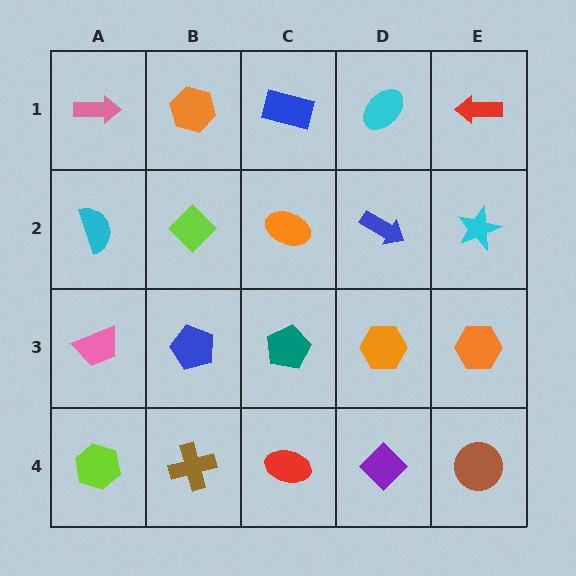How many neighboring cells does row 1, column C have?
3.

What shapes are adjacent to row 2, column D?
A cyan ellipse (row 1, column D), an orange hexagon (row 3, column D), an orange ellipse (row 2, column C), a cyan star (row 2, column E).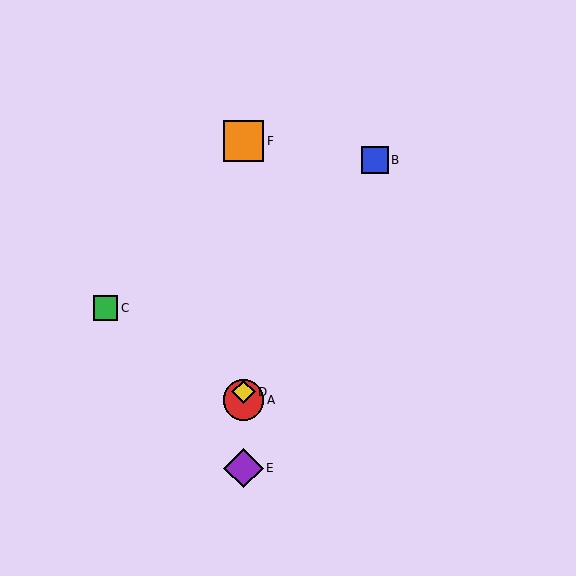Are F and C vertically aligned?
No, F is at x≈243 and C is at x≈106.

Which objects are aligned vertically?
Objects A, D, E, F are aligned vertically.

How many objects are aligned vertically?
4 objects (A, D, E, F) are aligned vertically.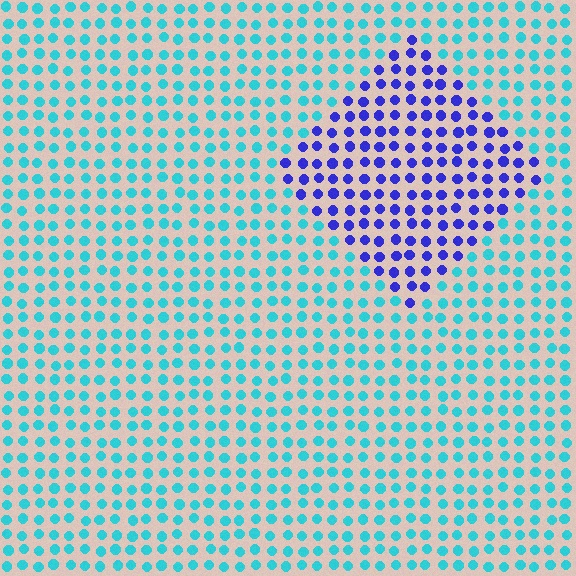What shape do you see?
I see a diamond.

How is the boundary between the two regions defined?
The boundary is defined purely by a slight shift in hue (about 59 degrees). Spacing, size, and orientation are identical on both sides.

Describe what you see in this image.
The image is filled with small cyan elements in a uniform arrangement. A diamond-shaped region is visible where the elements are tinted to a slightly different hue, forming a subtle color boundary.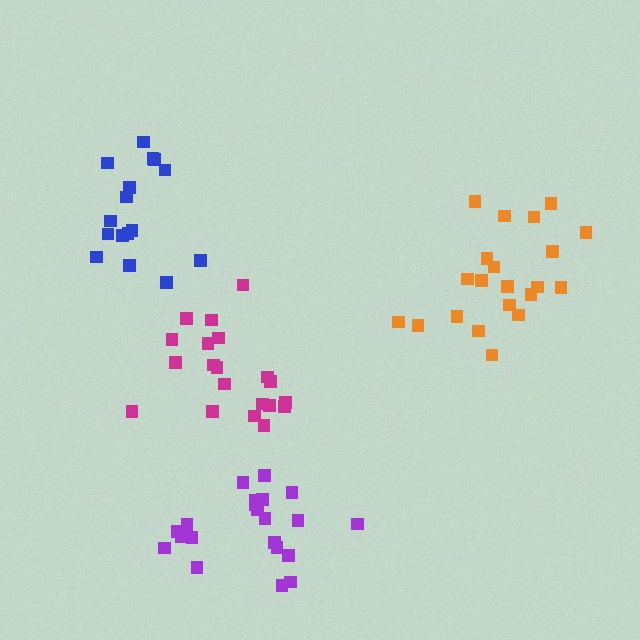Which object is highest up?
The blue cluster is topmost.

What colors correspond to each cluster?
The clusters are colored: purple, orange, magenta, blue.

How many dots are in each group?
Group 1: 21 dots, Group 2: 21 dots, Group 3: 20 dots, Group 4: 16 dots (78 total).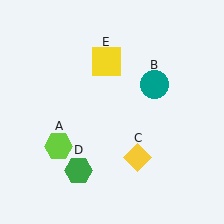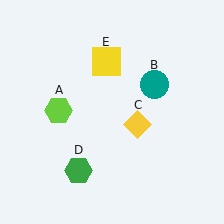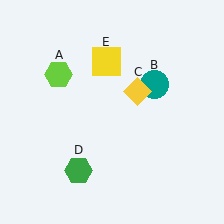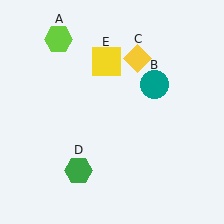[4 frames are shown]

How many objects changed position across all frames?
2 objects changed position: lime hexagon (object A), yellow diamond (object C).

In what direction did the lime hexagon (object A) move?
The lime hexagon (object A) moved up.